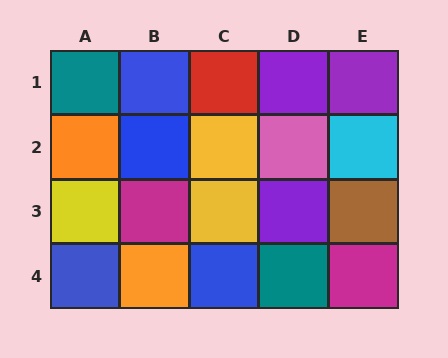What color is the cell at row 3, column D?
Purple.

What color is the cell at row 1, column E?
Purple.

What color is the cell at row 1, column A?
Teal.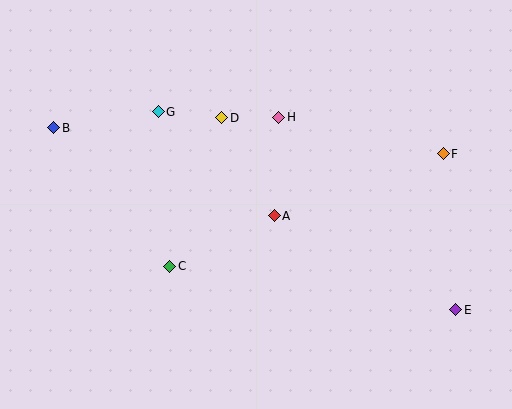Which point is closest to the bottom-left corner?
Point C is closest to the bottom-left corner.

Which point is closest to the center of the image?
Point A at (274, 216) is closest to the center.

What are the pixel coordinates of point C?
Point C is at (170, 266).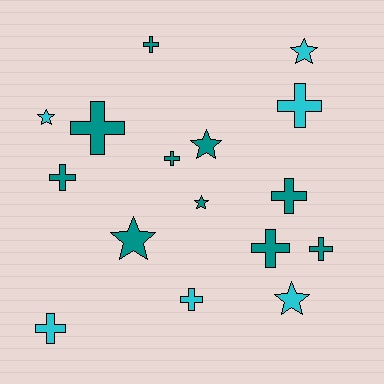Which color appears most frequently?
Teal, with 10 objects.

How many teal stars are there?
There are 3 teal stars.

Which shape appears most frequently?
Cross, with 10 objects.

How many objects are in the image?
There are 16 objects.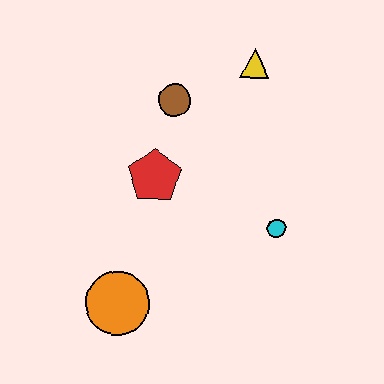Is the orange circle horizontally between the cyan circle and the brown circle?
No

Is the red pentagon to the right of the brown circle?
No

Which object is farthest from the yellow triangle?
The orange circle is farthest from the yellow triangle.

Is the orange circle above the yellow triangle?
No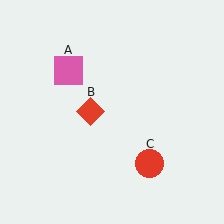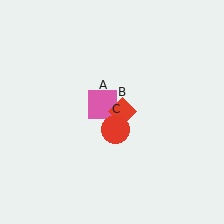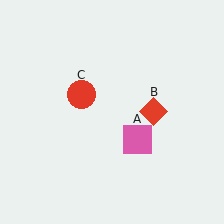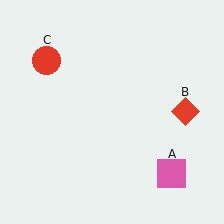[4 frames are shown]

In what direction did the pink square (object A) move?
The pink square (object A) moved down and to the right.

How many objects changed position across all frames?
3 objects changed position: pink square (object A), red diamond (object B), red circle (object C).